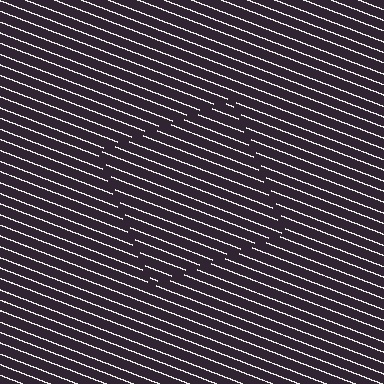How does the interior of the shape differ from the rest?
The interior of the shape contains the same grating, shifted by half a period — the contour is defined by the phase discontinuity where line-ends from the inner and outer gratings abut.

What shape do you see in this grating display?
An illusory square. The interior of the shape contains the same grating, shifted by half a period — the contour is defined by the phase discontinuity where line-ends from the inner and outer gratings abut.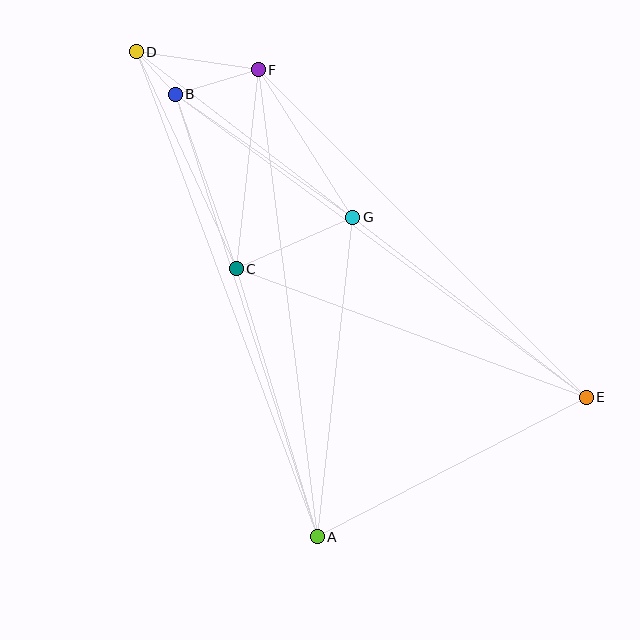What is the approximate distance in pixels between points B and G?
The distance between B and G is approximately 216 pixels.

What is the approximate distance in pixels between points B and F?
The distance between B and F is approximately 87 pixels.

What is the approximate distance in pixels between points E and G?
The distance between E and G is approximately 295 pixels.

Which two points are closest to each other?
Points B and D are closest to each other.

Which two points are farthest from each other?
Points D and E are farthest from each other.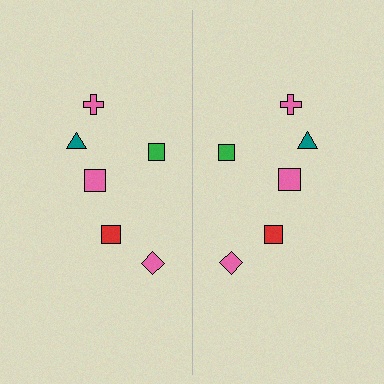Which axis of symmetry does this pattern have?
The pattern has a vertical axis of symmetry running through the center of the image.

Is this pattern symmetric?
Yes, this pattern has bilateral (reflection) symmetry.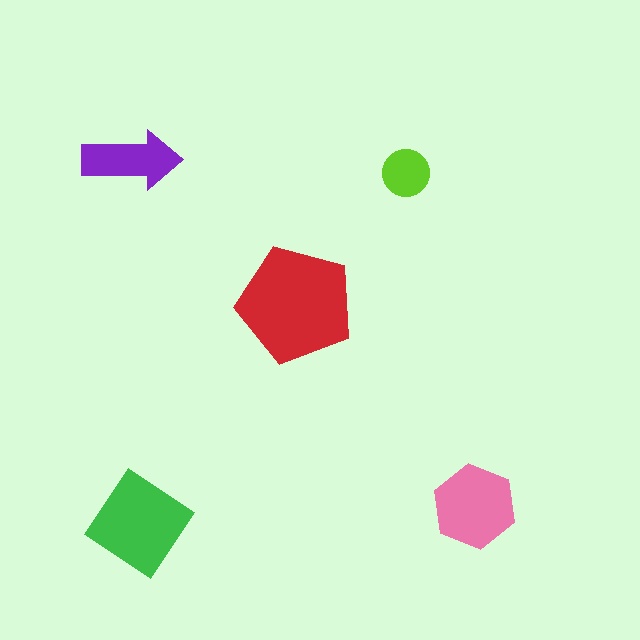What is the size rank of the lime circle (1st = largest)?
5th.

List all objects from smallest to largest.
The lime circle, the purple arrow, the pink hexagon, the green diamond, the red pentagon.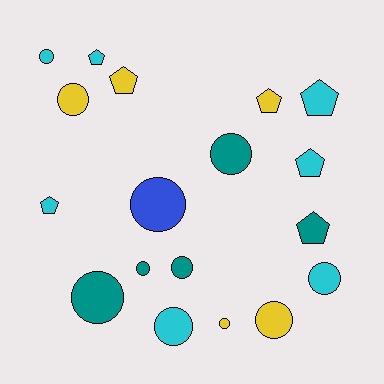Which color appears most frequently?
Cyan, with 7 objects.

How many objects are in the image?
There are 18 objects.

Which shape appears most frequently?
Circle, with 11 objects.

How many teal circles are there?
There are 4 teal circles.